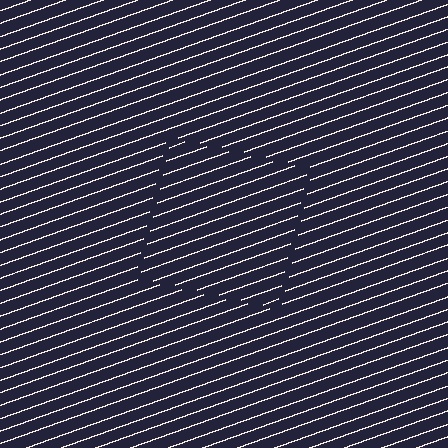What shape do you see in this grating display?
An illusory square. The interior of the shape contains the same grating, shifted by half a period — the contour is defined by the phase discontinuity where line-ends from the inner and outer gratings abut.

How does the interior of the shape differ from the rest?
The interior of the shape contains the same grating, shifted by half a period — the contour is defined by the phase discontinuity where line-ends from the inner and outer gratings abut.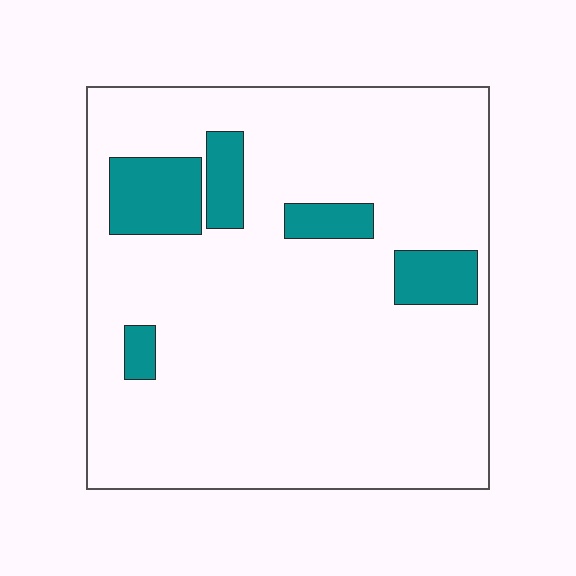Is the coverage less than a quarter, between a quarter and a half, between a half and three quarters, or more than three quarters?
Less than a quarter.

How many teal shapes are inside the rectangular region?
5.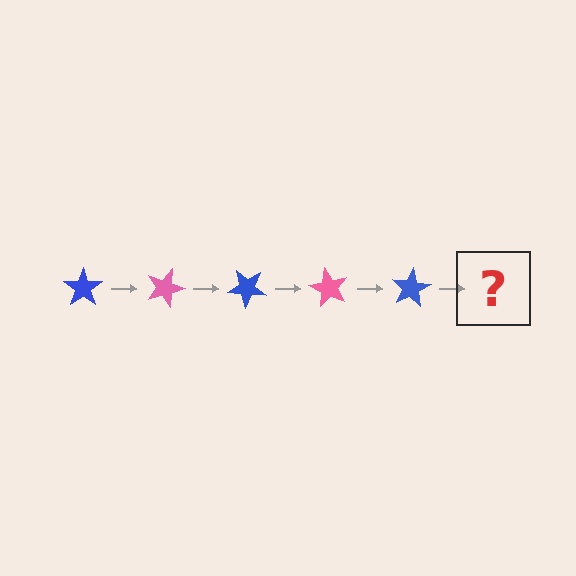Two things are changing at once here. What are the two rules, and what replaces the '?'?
The two rules are that it rotates 20 degrees each step and the color cycles through blue and pink. The '?' should be a pink star, rotated 100 degrees from the start.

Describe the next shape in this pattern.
It should be a pink star, rotated 100 degrees from the start.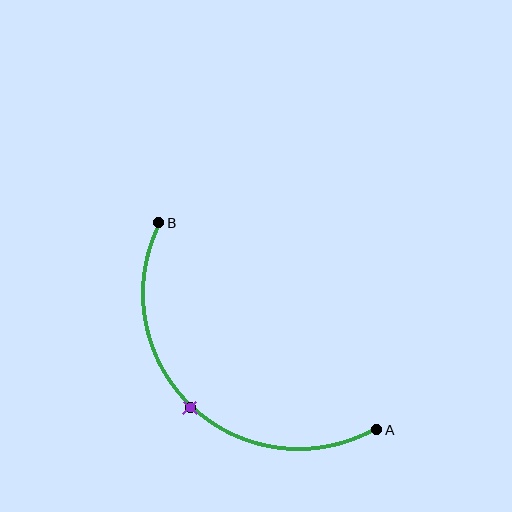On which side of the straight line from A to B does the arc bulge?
The arc bulges below and to the left of the straight line connecting A and B.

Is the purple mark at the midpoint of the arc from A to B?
Yes. The purple mark lies on the arc at equal arc-length from both A and B — it is the arc midpoint.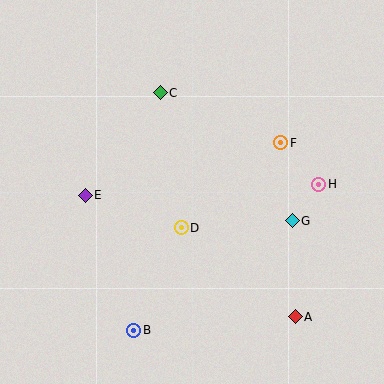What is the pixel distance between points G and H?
The distance between G and H is 45 pixels.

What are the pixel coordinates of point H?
Point H is at (319, 184).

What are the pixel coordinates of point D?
Point D is at (181, 228).